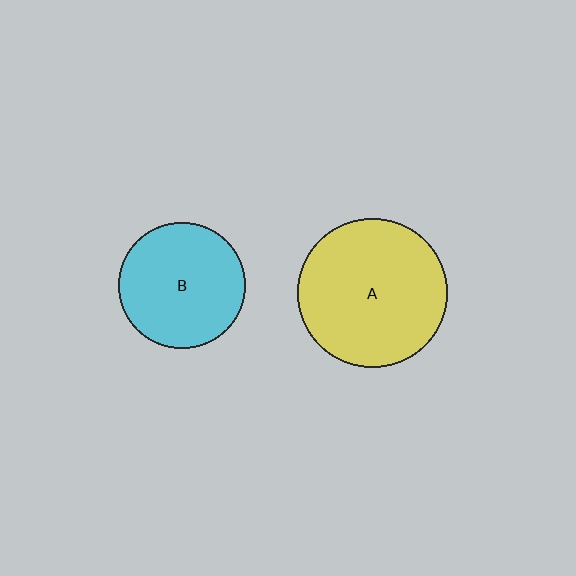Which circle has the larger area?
Circle A (yellow).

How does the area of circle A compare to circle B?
Approximately 1.4 times.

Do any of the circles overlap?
No, none of the circles overlap.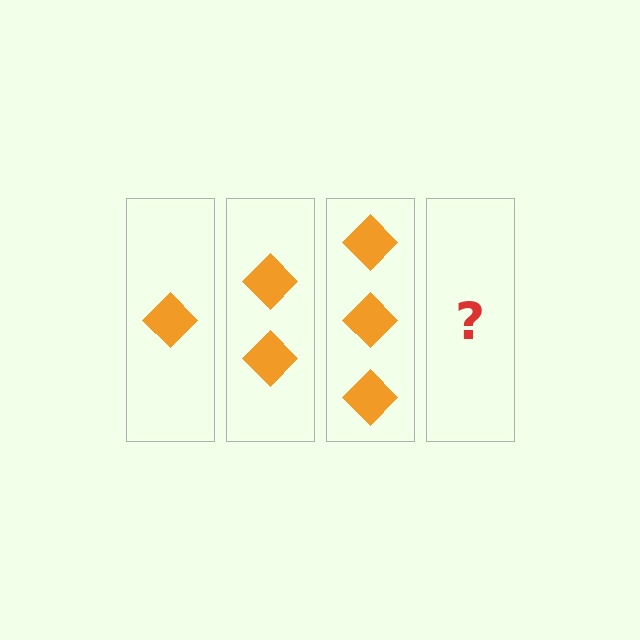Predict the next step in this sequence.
The next step is 4 diamonds.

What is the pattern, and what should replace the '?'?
The pattern is that each step adds one more diamond. The '?' should be 4 diamonds.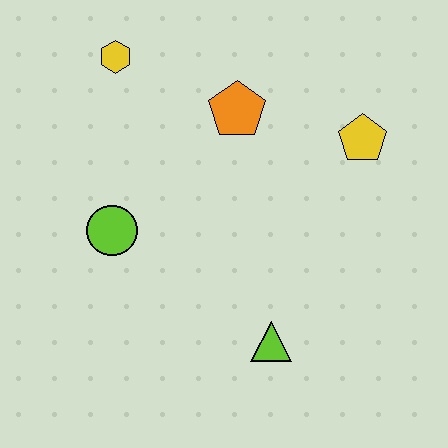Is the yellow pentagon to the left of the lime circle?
No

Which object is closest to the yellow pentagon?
The orange pentagon is closest to the yellow pentagon.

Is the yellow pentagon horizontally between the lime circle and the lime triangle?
No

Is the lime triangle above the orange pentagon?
No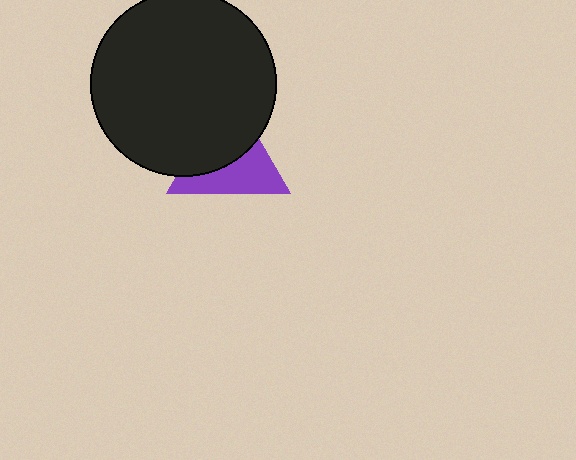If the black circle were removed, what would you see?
You would see the complete purple triangle.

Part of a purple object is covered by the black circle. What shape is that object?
It is a triangle.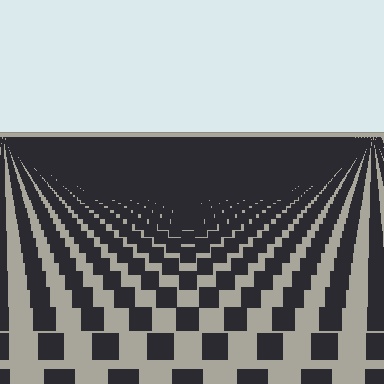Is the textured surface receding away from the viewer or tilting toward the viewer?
The surface is receding away from the viewer. Texture elements get smaller and denser toward the top.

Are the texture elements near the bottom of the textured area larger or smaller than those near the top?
Larger. Near the bottom, elements are closer to the viewer and appear at a bigger on-screen size.